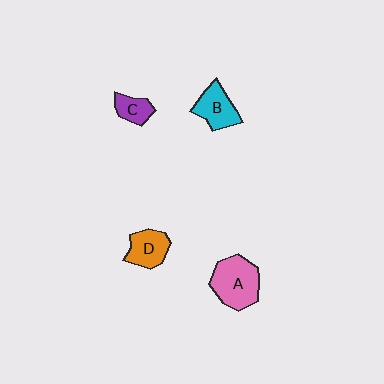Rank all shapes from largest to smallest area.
From largest to smallest: A (pink), B (cyan), D (orange), C (purple).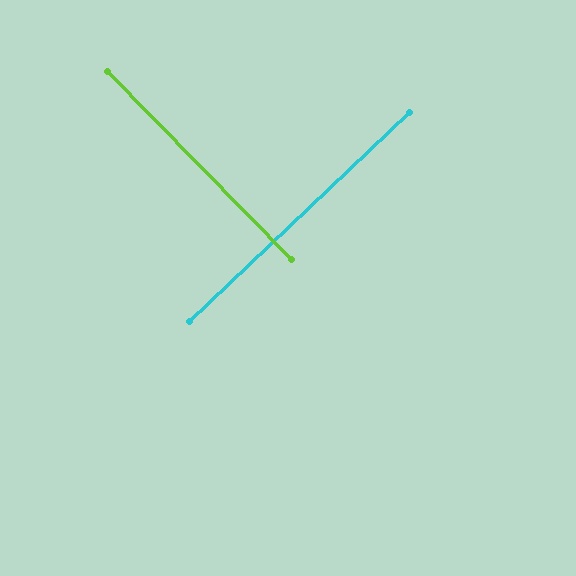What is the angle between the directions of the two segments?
Approximately 89 degrees.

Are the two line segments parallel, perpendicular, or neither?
Perpendicular — they meet at approximately 89°.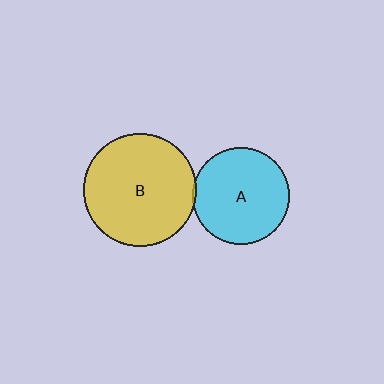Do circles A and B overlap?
Yes.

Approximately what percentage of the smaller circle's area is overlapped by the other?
Approximately 5%.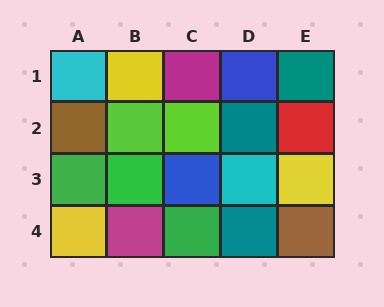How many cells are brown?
2 cells are brown.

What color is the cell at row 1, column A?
Cyan.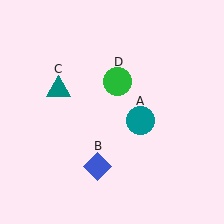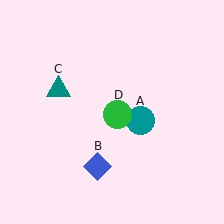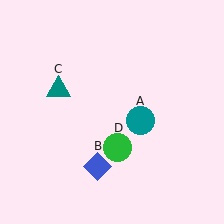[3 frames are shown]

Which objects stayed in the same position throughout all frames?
Teal circle (object A) and blue diamond (object B) and teal triangle (object C) remained stationary.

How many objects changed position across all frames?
1 object changed position: green circle (object D).